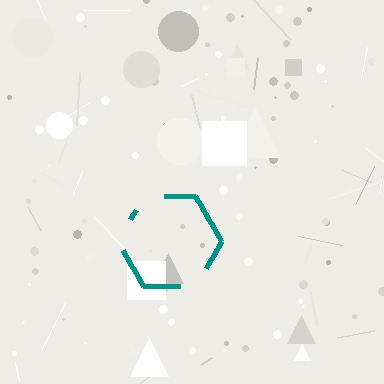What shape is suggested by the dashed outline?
The dashed outline suggests a hexagon.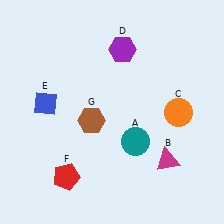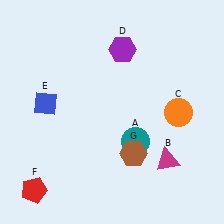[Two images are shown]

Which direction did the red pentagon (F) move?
The red pentagon (F) moved left.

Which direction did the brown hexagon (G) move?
The brown hexagon (G) moved right.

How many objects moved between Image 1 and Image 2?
2 objects moved between the two images.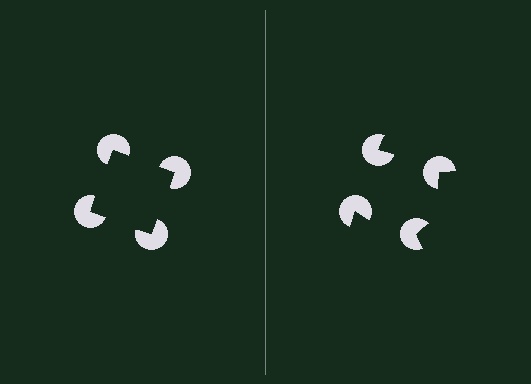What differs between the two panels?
The pac-man discs are positioned identically on both sides; only the wedge orientations differ. On the left they align to a square; on the right they are misaligned.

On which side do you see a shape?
An illusory square appears on the left side. On the right side the wedge cuts are rotated, so no coherent shape forms.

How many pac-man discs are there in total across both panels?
8 — 4 on each side.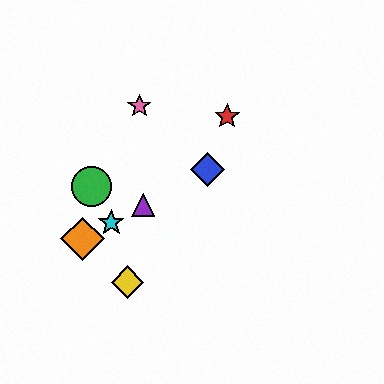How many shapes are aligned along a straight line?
4 shapes (the blue diamond, the purple triangle, the orange diamond, the cyan star) are aligned along a straight line.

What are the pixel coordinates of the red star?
The red star is at (227, 116).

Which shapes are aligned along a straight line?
The blue diamond, the purple triangle, the orange diamond, the cyan star are aligned along a straight line.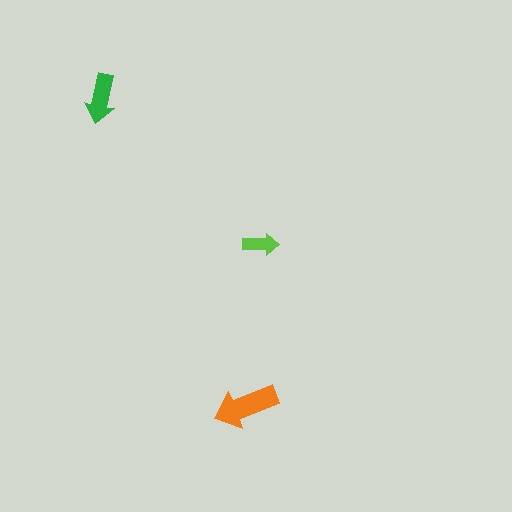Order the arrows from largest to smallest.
the orange one, the green one, the lime one.